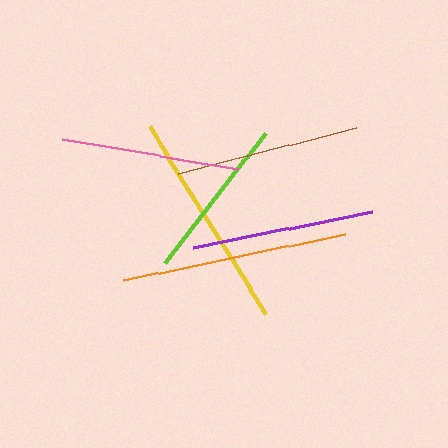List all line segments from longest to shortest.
From longest to shortest: orange, yellow, brown, purple, pink, lime.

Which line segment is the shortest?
The lime line is the shortest at approximately 164 pixels.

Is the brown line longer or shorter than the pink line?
The brown line is longer than the pink line.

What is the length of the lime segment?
The lime segment is approximately 164 pixels long.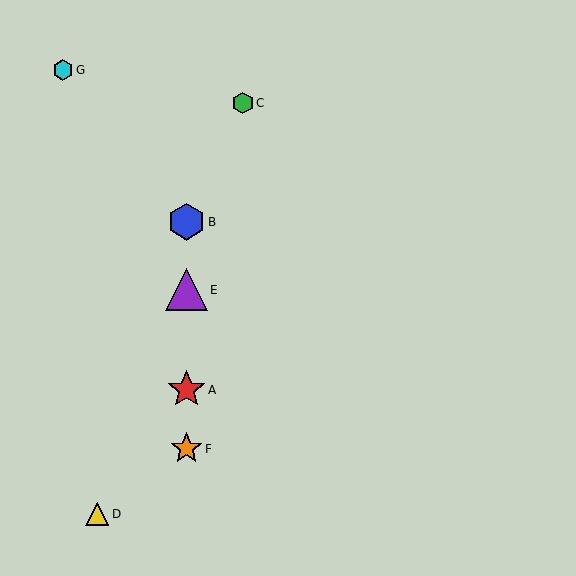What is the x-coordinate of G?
Object G is at x≈63.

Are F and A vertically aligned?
Yes, both are at x≈186.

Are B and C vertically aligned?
No, B is at x≈186 and C is at x≈243.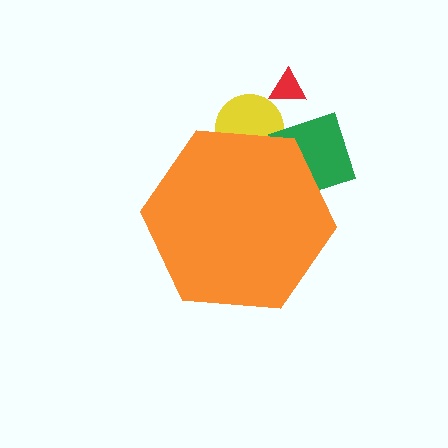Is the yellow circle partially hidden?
Yes, the yellow circle is partially hidden behind the orange hexagon.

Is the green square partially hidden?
Yes, the green square is partially hidden behind the orange hexagon.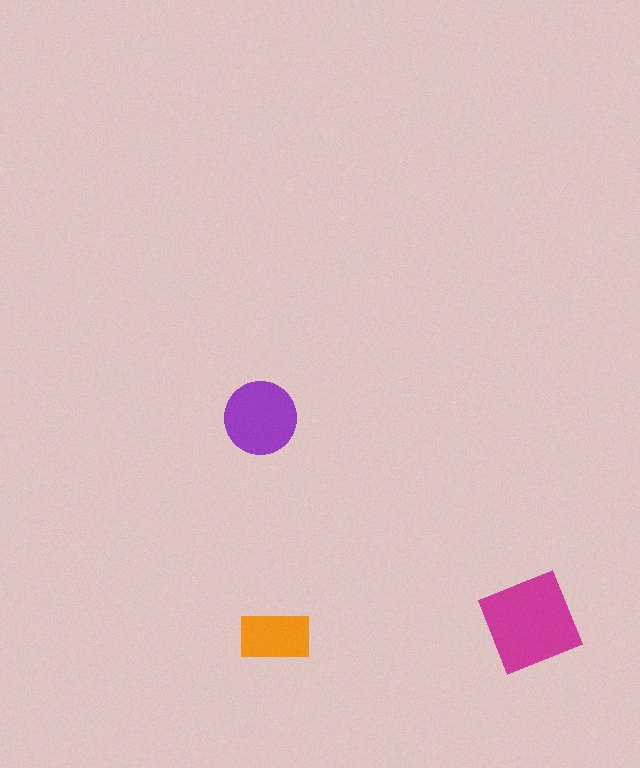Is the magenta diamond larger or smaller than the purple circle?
Larger.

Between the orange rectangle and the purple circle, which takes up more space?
The purple circle.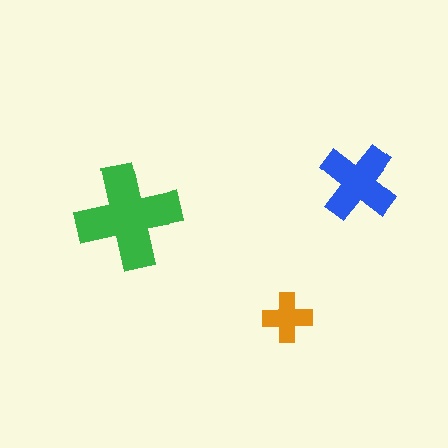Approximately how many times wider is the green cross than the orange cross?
About 2 times wider.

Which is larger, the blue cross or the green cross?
The green one.